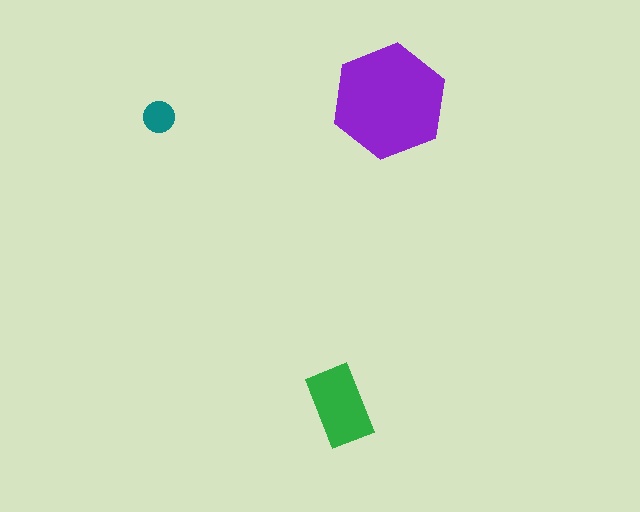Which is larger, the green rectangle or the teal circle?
The green rectangle.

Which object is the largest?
The purple hexagon.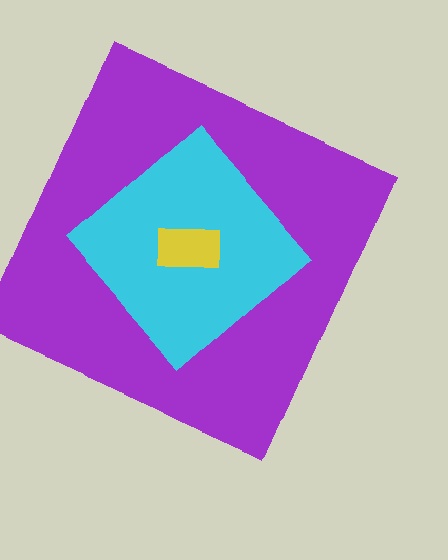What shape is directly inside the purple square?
The cyan diamond.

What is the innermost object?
The yellow rectangle.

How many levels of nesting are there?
3.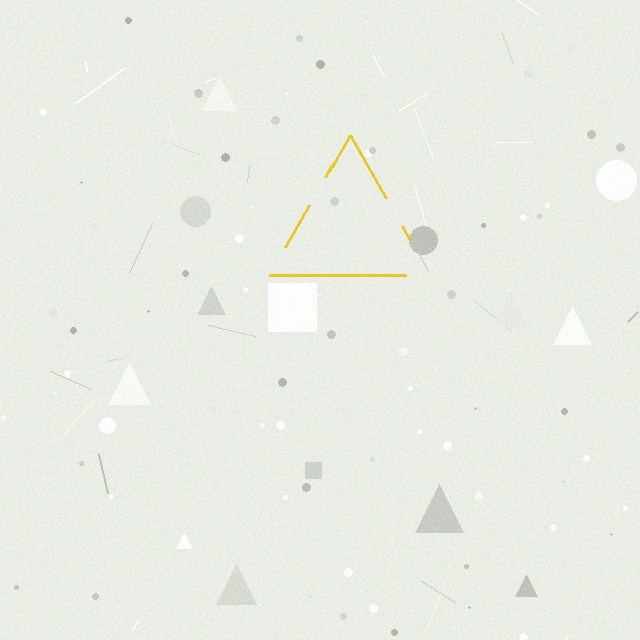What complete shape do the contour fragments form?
The contour fragments form a triangle.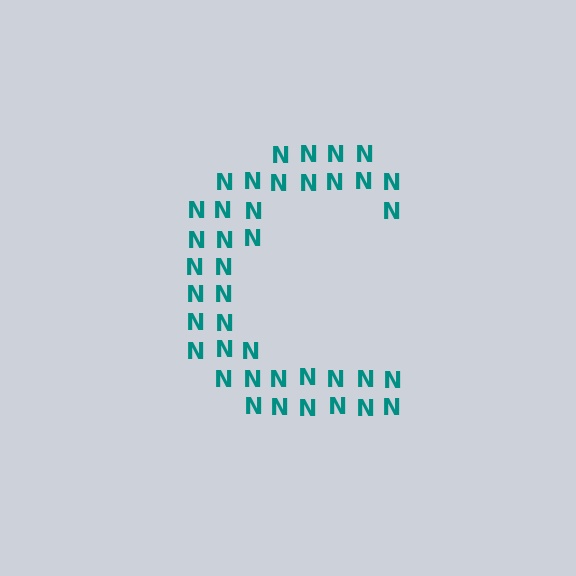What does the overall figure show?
The overall figure shows the letter C.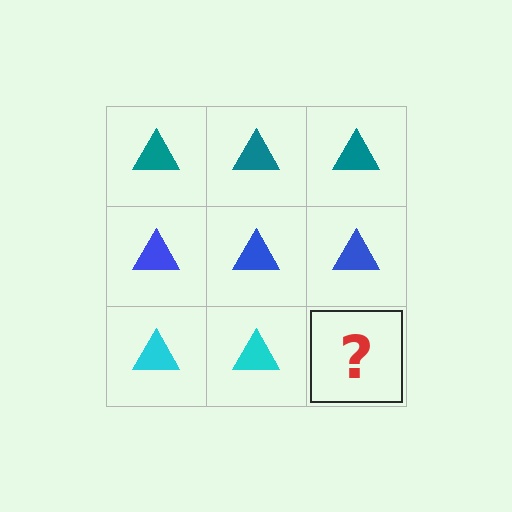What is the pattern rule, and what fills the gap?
The rule is that each row has a consistent color. The gap should be filled with a cyan triangle.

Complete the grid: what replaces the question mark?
The question mark should be replaced with a cyan triangle.